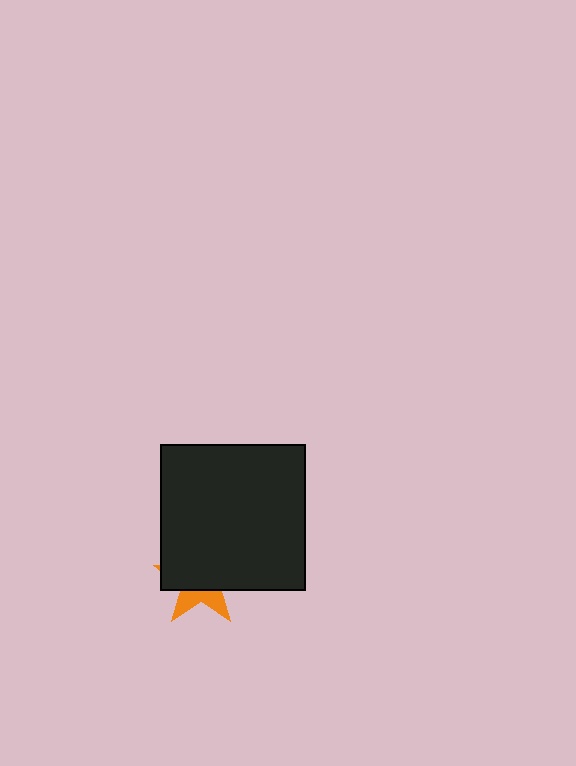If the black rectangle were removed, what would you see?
You would see the complete orange star.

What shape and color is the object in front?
The object in front is a black rectangle.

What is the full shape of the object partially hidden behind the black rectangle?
The partially hidden object is an orange star.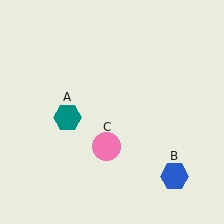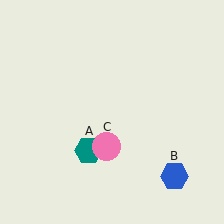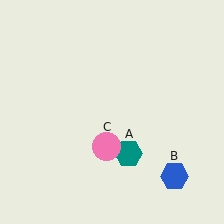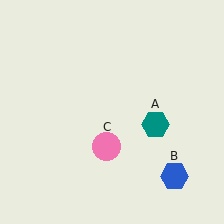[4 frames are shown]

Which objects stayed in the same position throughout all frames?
Blue hexagon (object B) and pink circle (object C) remained stationary.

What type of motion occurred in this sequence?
The teal hexagon (object A) rotated counterclockwise around the center of the scene.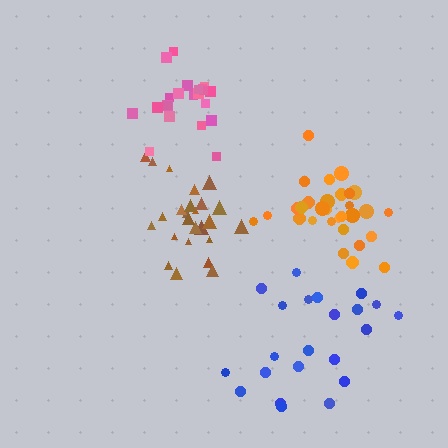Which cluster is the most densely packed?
Pink.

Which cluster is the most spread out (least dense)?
Blue.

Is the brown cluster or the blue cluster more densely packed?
Brown.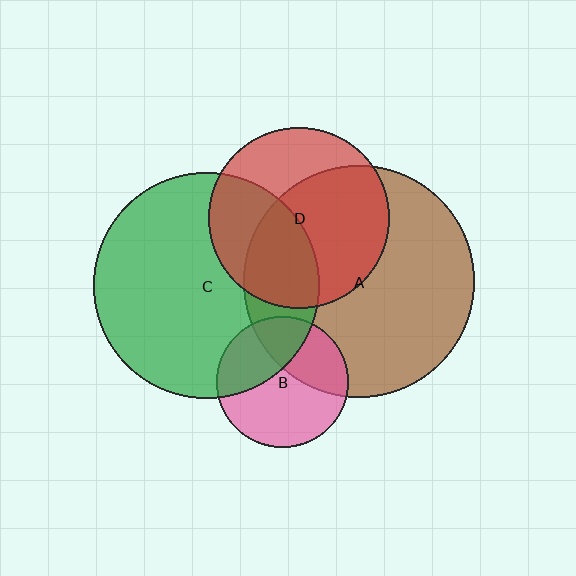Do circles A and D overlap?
Yes.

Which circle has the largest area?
Circle A (brown).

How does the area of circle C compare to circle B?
Approximately 2.9 times.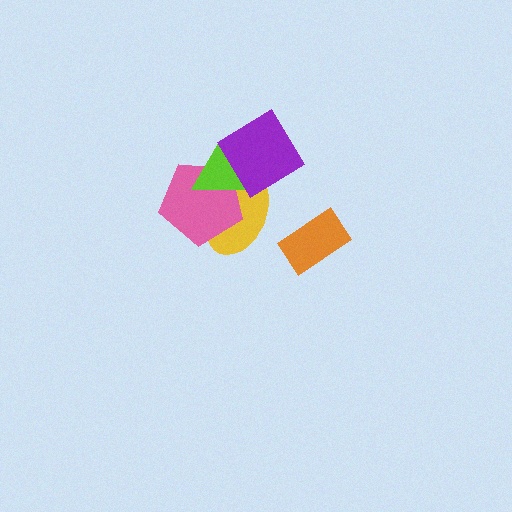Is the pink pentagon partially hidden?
Yes, it is partially covered by another shape.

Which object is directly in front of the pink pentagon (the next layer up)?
The lime triangle is directly in front of the pink pentagon.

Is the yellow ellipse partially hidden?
Yes, it is partially covered by another shape.